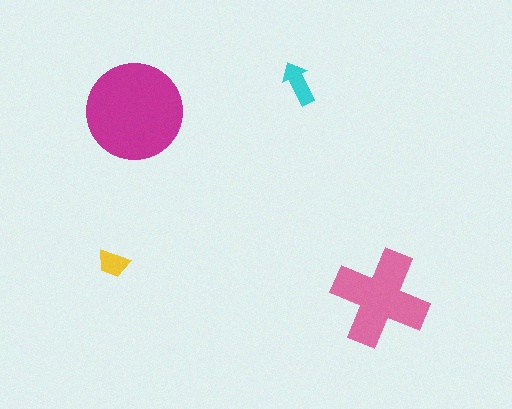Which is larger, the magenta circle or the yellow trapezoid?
The magenta circle.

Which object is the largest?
The magenta circle.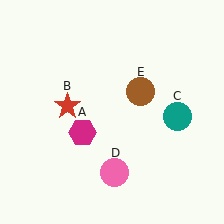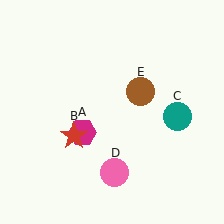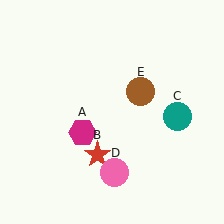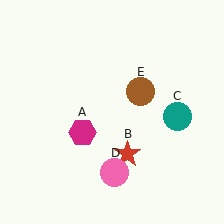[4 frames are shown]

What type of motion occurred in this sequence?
The red star (object B) rotated counterclockwise around the center of the scene.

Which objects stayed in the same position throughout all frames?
Magenta hexagon (object A) and teal circle (object C) and pink circle (object D) and brown circle (object E) remained stationary.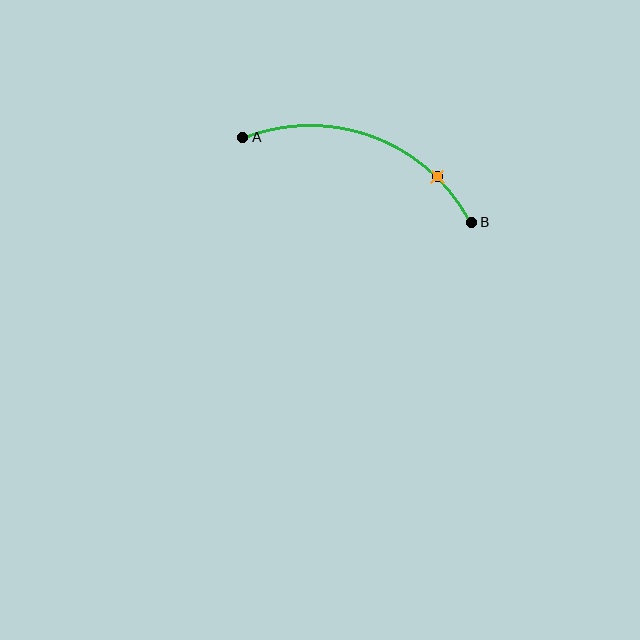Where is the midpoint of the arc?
The arc midpoint is the point on the curve farthest from the straight line joining A and B. It sits above that line.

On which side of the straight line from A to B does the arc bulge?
The arc bulges above the straight line connecting A and B.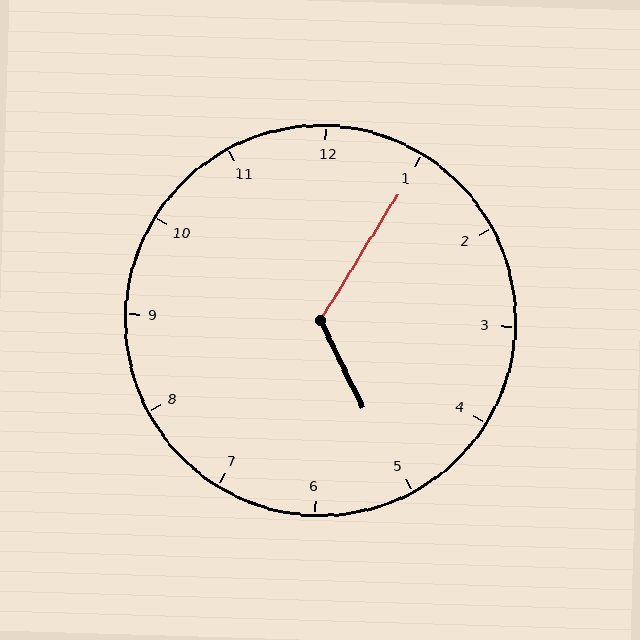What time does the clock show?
5:05.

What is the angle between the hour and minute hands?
Approximately 122 degrees.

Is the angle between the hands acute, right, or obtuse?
It is obtuse.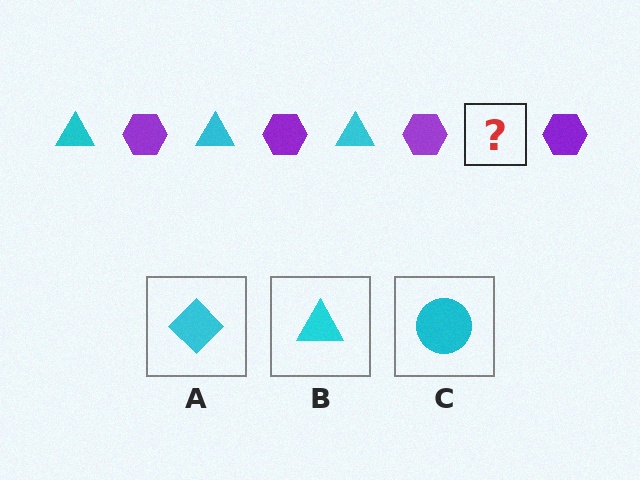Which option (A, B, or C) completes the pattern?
B.